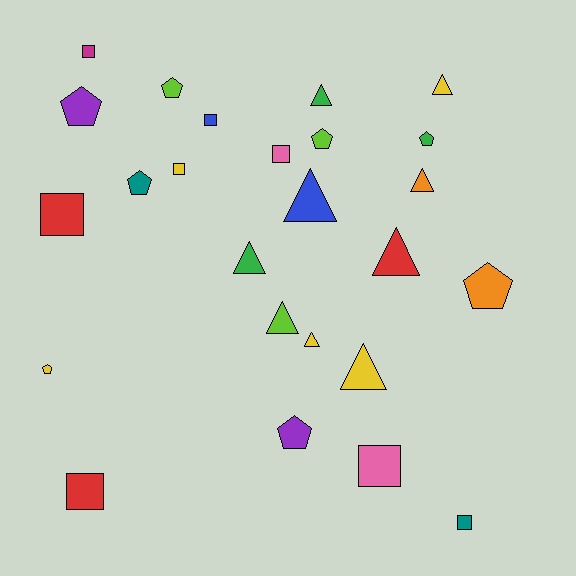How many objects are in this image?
There are 25 objects.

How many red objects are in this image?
There are 3 red objects.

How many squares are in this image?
There are 8 squares.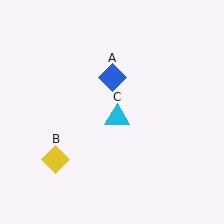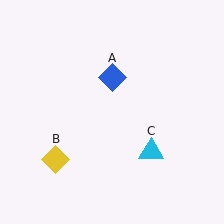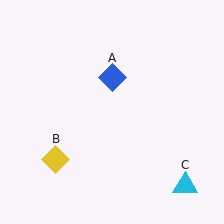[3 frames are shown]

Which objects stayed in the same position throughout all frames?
Blue diamond (object A) and yellow diamond (object B) remained stationary.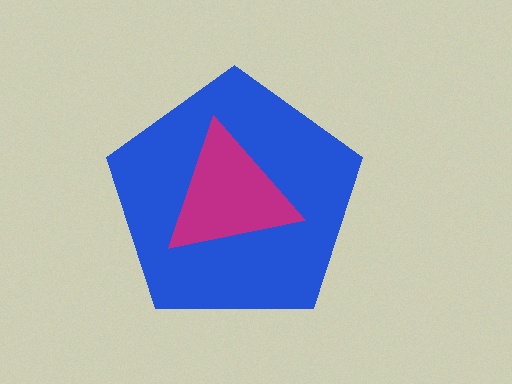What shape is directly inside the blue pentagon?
The magenta triangle.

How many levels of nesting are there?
2.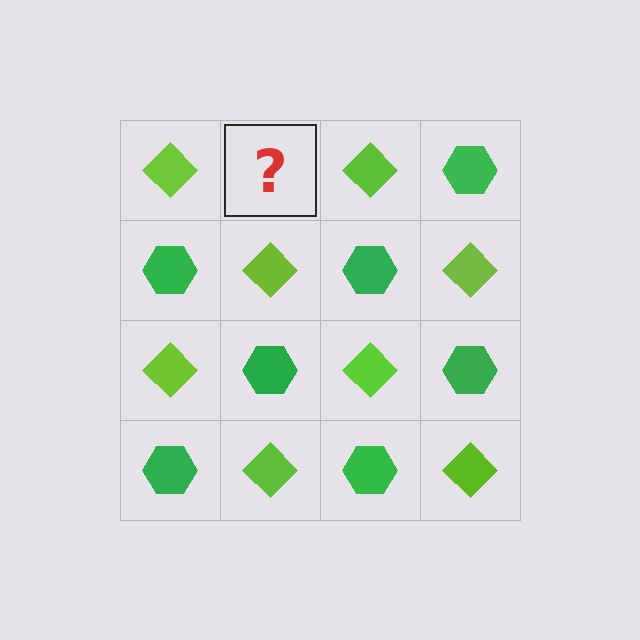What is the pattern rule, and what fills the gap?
The rule is that it alternates lime diamond and green hexagon in a checkerboard pattern. The gap should be filled with a green hexagon.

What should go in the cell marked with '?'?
The missing cell should contain a green hexagon.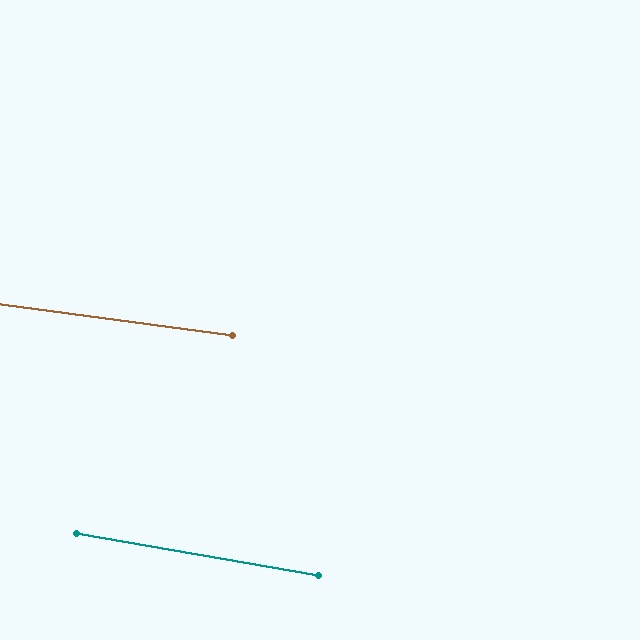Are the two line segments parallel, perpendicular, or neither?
Parallel — their directions differ by only 1.9°.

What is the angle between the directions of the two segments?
Approximately 2 degrees.